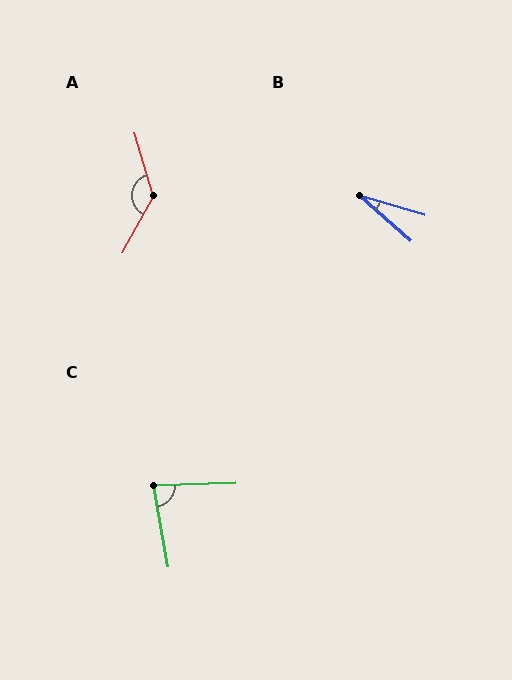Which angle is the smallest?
B, at approximately 25 degrees.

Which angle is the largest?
A, at approximately 135 degrees.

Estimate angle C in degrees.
Approximately 81 degrees.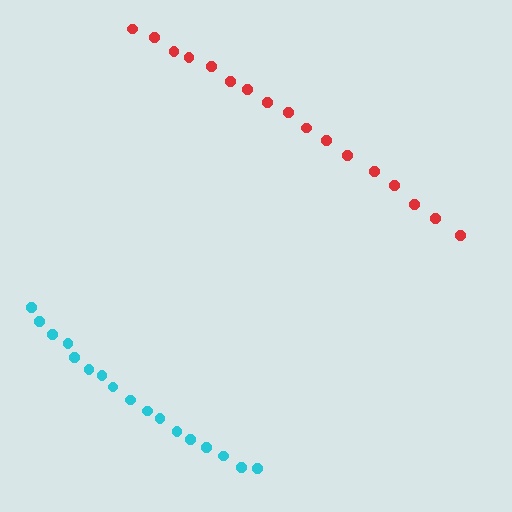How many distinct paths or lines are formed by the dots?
There are 2 distinct paths.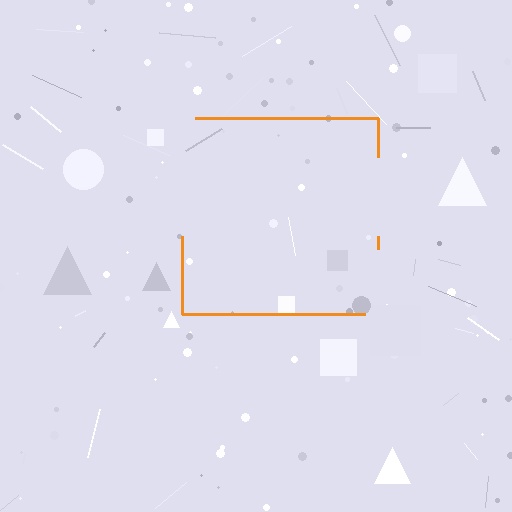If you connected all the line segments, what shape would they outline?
They would outline a square.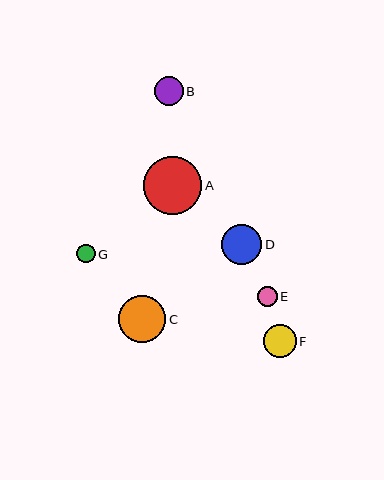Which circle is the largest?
Circle A is the largest with a size of approximately 58 pixels.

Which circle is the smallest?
Circle G is the smallest with a size of approximately 18 pixels.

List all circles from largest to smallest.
From largest to smallest: A, C, D, F, B, E, G.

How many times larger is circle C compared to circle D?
Circle C is approximately 1.2 times the size of circle D.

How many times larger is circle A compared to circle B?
Circle A is approximately 2.0 times the size of circle B.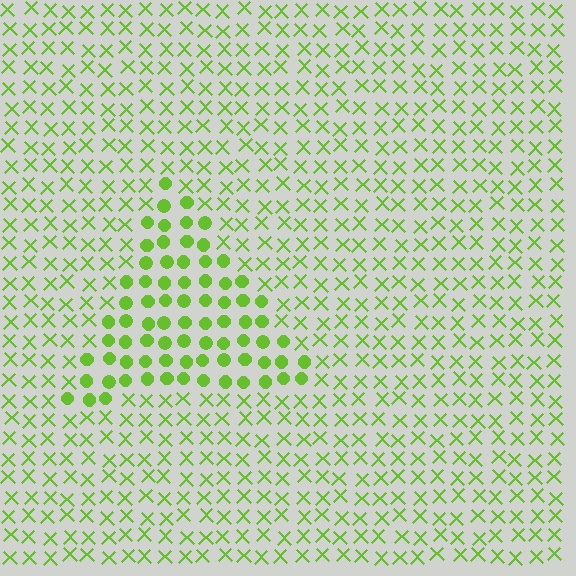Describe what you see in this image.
The image is filled with small lime elements arranged in a uniform grid. A triangle-shaped region contains circles, while the surrounding area contains X marks. The boundary is defined purely by the change in element shape.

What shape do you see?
I see a triangle.